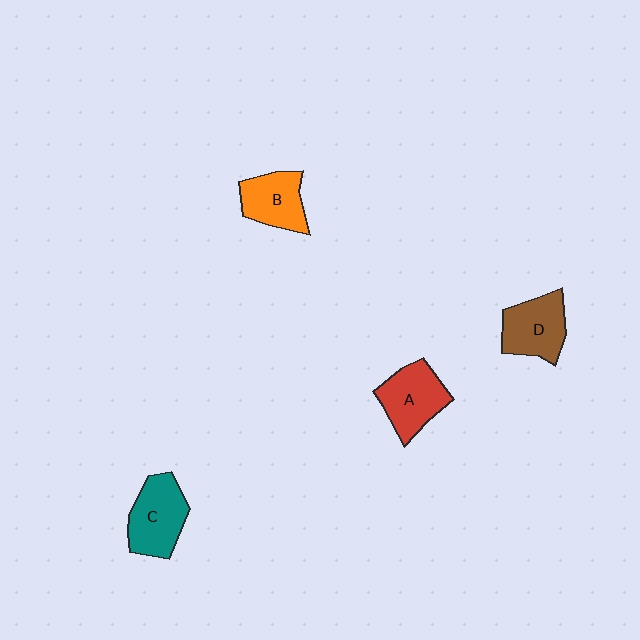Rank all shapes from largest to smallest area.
From largest to smallest: C (teal), A (red), D (brown), B (orange).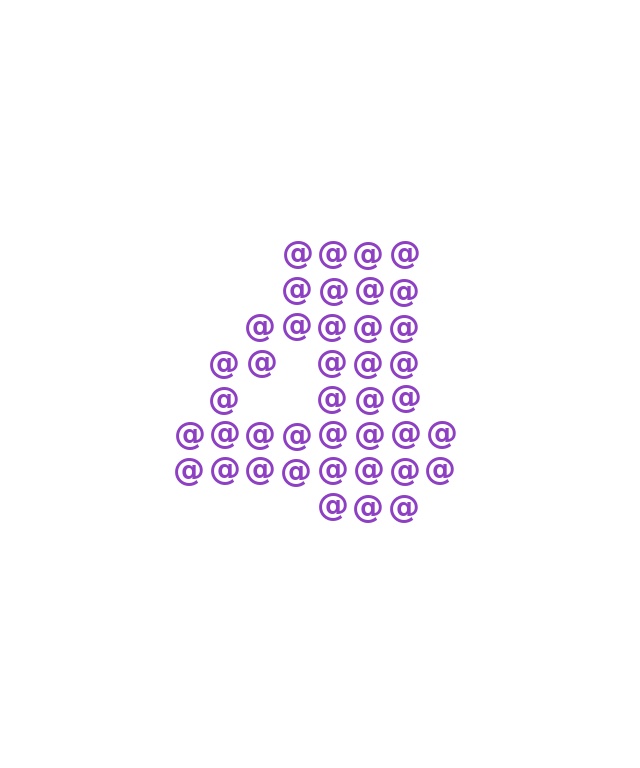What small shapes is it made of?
It is made of small at signs.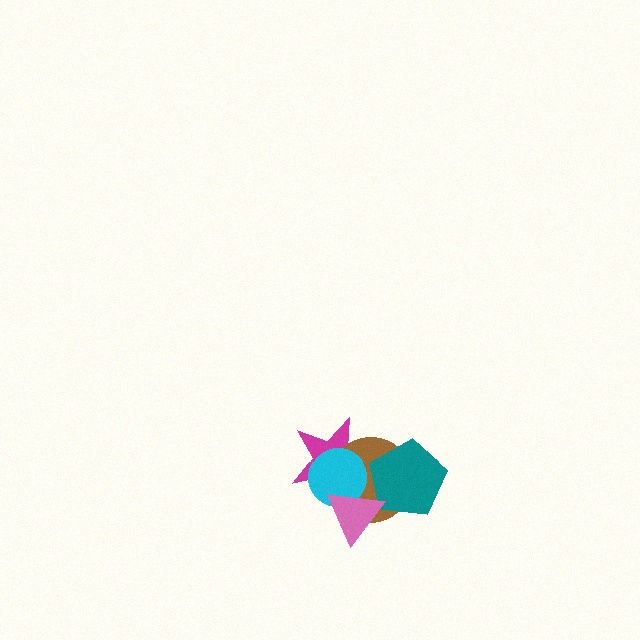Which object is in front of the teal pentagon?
The pink triangle is in front of the teal pentagon.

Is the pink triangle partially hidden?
No, no other shape covers it.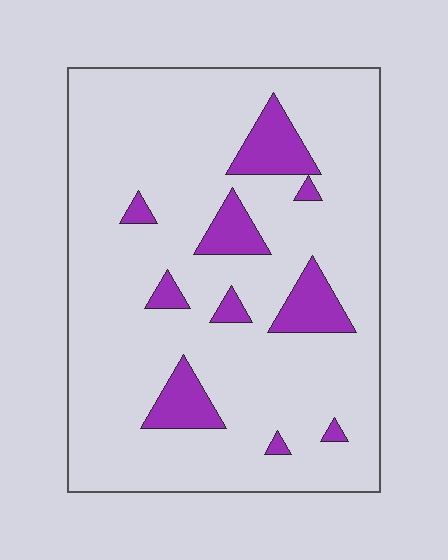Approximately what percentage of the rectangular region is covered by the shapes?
Approximately 15%.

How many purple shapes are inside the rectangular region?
10.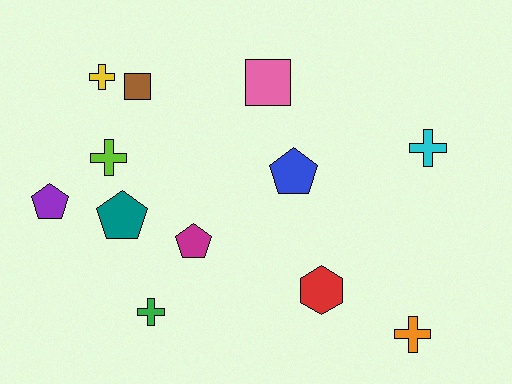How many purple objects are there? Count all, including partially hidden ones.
There is 1 purple object.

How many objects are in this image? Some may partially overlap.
There are 12 objects.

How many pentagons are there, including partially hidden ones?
There are 4 pentagons.